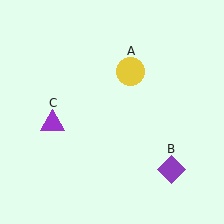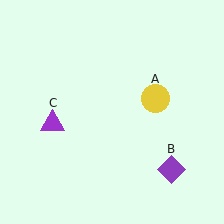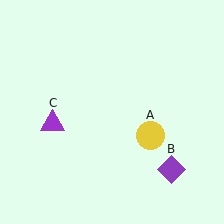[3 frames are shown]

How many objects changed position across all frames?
1 object changed position: yellow circle (object A).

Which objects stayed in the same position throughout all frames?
Purple diamond (object B) and purple triangle (object C) remained stationary.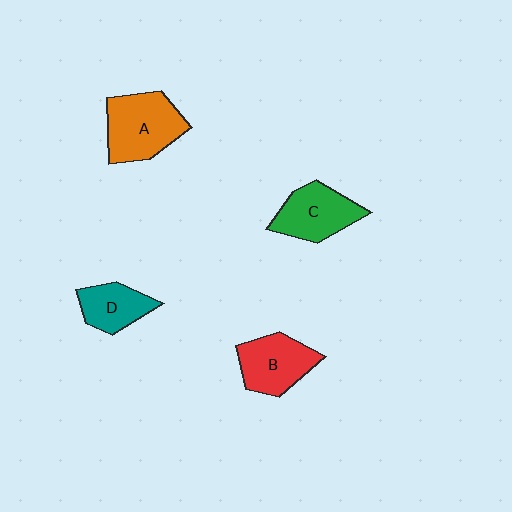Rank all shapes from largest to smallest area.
From largest to smallest: A (orange), C (green), B (red), D (teal).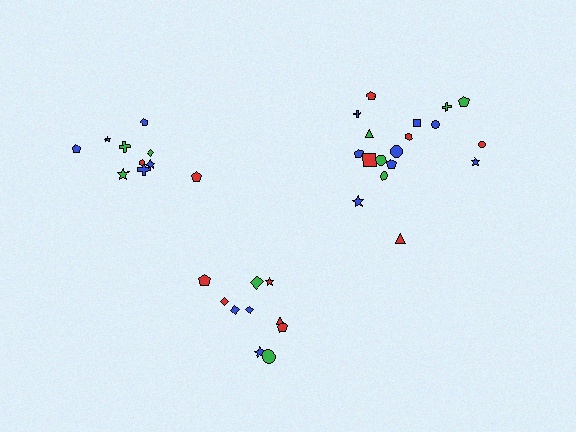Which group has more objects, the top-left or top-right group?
The top-right group.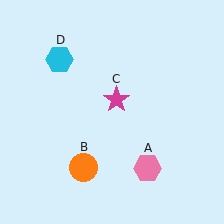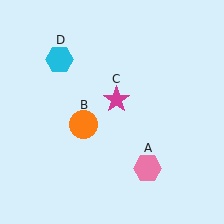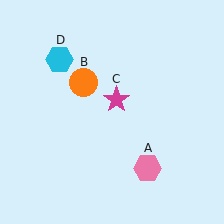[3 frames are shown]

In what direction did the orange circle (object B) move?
The orange circle (object B) moved up.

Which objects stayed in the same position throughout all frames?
Pink hexagon (object A) and magenta star (object C) and cyan hexagon (object D) remained stationary.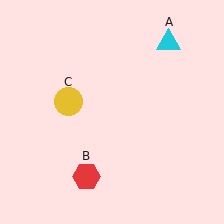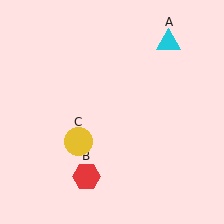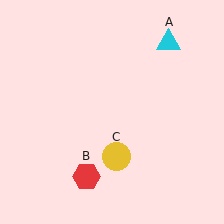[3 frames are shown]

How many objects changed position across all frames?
1 object changed position: yellow circle (object C).